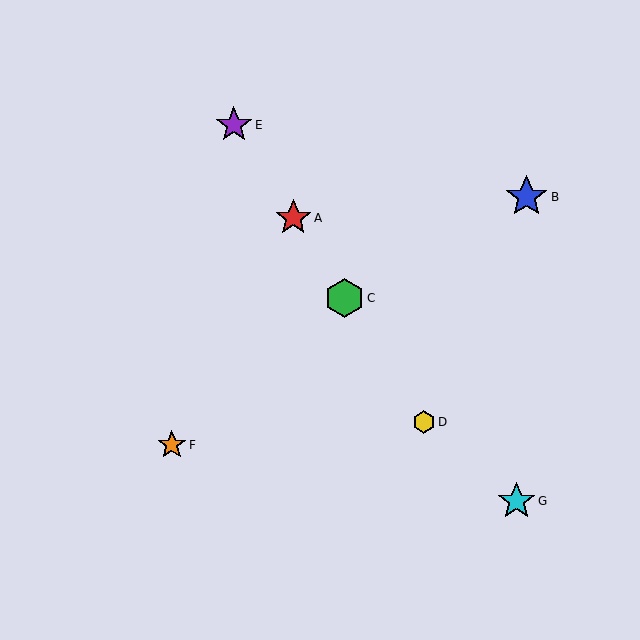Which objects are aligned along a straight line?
Objects A, C, D, E are aligned along a straight line.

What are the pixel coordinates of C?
Object C is at (345, 298).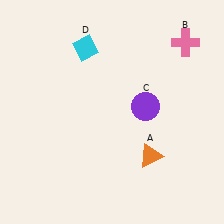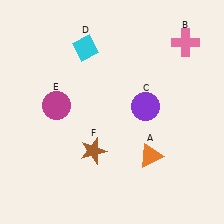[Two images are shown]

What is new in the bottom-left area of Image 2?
A brown star (F) was added in the bottom-left area of Image 2.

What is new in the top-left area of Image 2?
A magenta circle (E) was added in the top-left area of Image 2.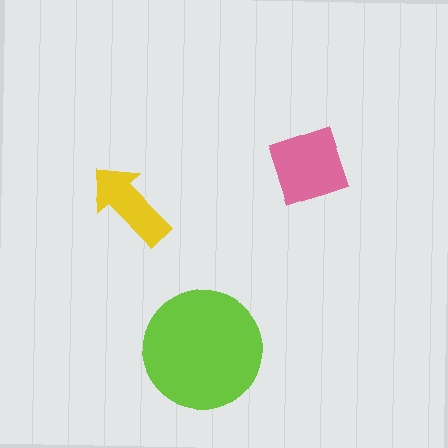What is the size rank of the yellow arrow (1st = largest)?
3rd.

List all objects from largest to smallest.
The lime circle, the pink diamond, the yellow arrow.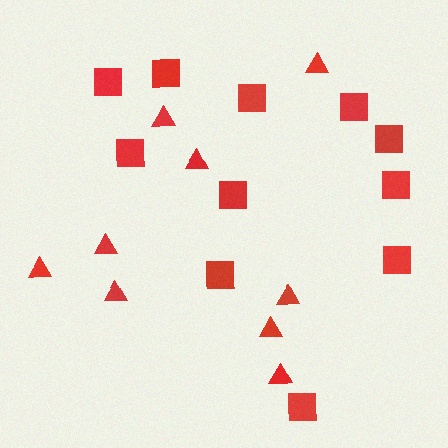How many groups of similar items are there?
There are 2 groups: one group of squares (11) and one group of triangles (9).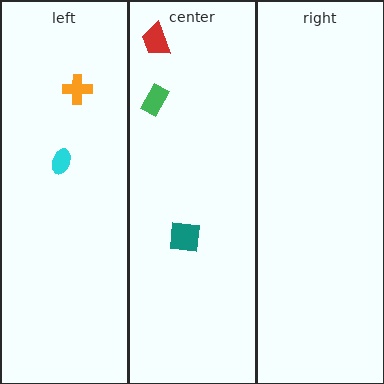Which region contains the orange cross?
The left region.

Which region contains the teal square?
The center region.